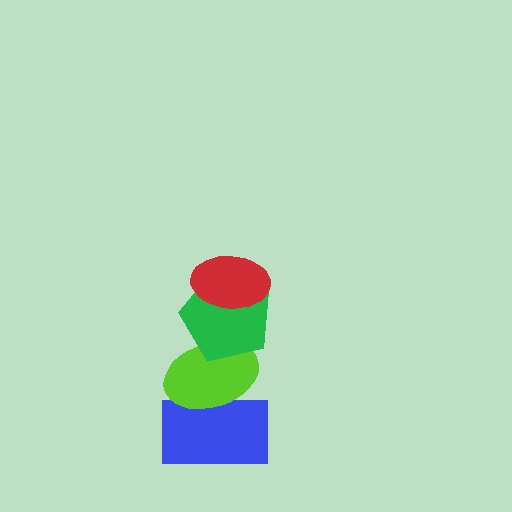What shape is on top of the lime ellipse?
The green pentagon is on top of the lime ellipse.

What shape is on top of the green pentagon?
The red ellipse is on top of the green pentagon.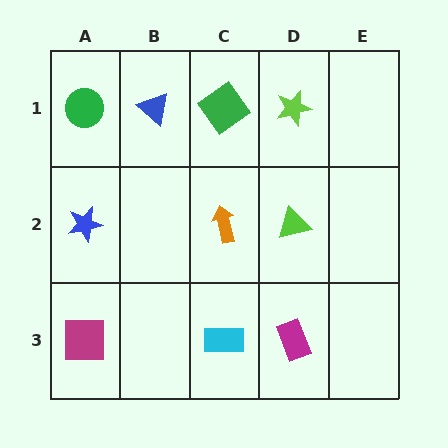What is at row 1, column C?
A green diamond.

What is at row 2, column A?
A blue star.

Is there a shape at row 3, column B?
No, that cell is empty.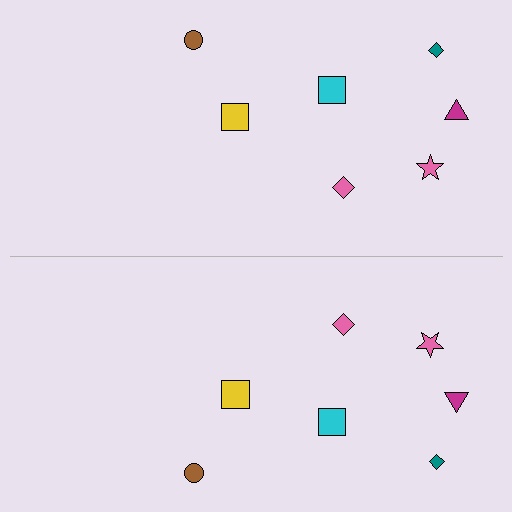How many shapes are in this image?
There are 14 shapes in this image.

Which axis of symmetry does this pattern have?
The pattern has a horizontal axis of symmetry running through the center of the image.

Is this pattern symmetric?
Yes, this pattern has bilateral (reflection) symmetry.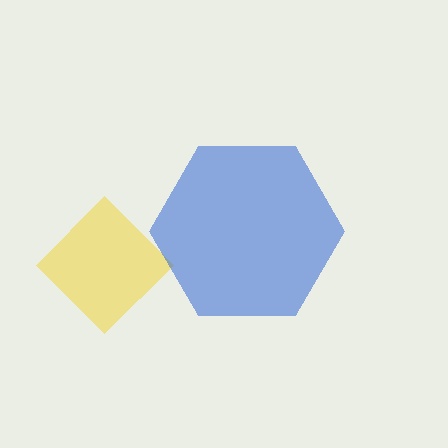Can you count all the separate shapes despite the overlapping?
Yes, there are 2 separate shapes.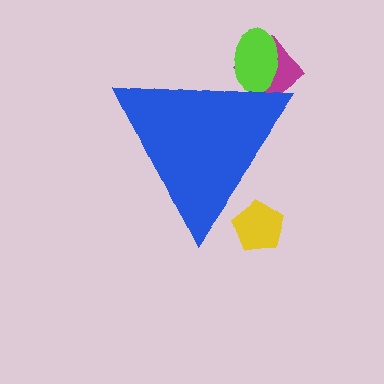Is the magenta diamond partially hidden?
Yes, the magenta diamond is partially hidden behind the blue triangle.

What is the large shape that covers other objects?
A blue triangle.